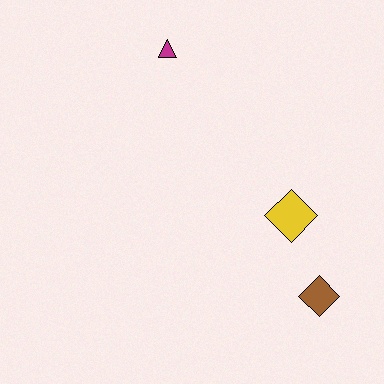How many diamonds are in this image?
There are 2 diamonds.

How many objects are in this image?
There are 3 objects.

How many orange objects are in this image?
There are no orange objects.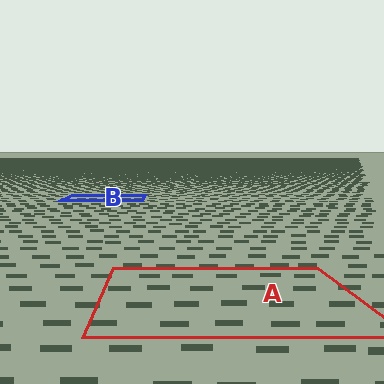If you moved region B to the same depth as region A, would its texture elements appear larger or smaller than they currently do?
They would appear larger. At a closer depth, the same texture elements are projected at a bigger on-screen size.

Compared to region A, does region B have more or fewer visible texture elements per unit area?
Region B has more texture elements per unit area — they are packed more densely because it is farther away.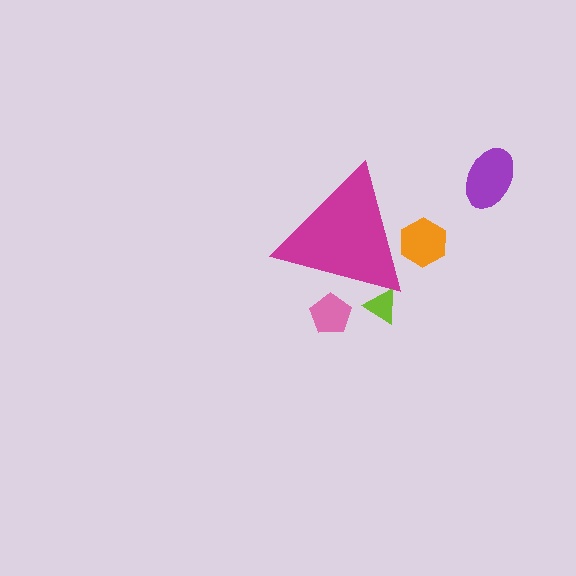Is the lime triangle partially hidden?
Yes, the lime triangle is partially hidden behind the magenta triangle.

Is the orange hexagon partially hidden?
Yes, the orange hexagon is partially hidden behind the magenta triangle.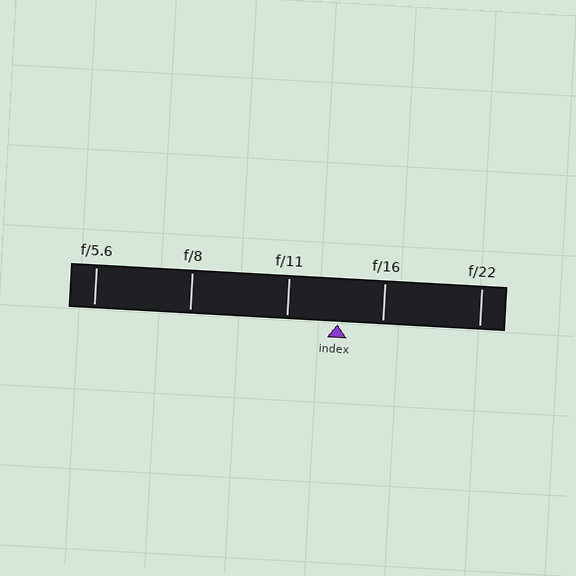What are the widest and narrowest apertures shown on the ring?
The widest aperture shown is f/5.6 and the narrowest is f/22.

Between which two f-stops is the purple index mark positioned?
The index mark is between f/11 and f/16.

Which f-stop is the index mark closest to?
The index mark is closest to f/16.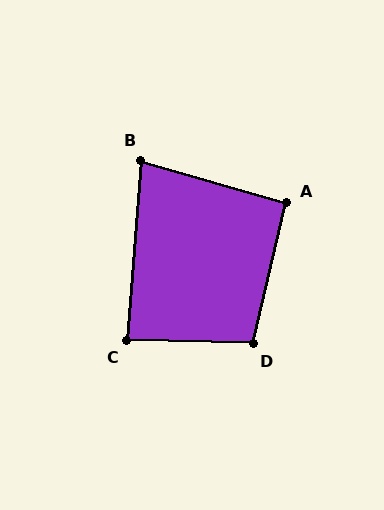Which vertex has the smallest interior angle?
B, at approximately 78 degrees.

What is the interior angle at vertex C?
Approximately 87 degrees (approximately right).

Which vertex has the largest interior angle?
D, at approximately 102 degrees.